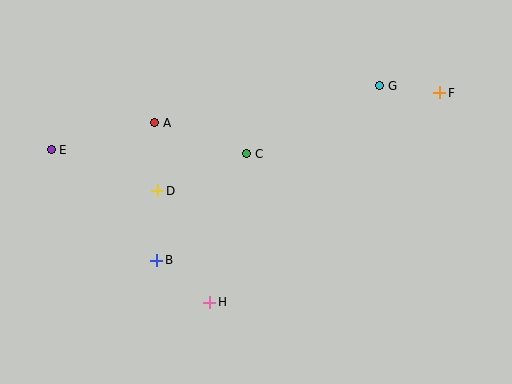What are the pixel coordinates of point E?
Point E is at (51, 150).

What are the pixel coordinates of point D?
Point D is at (158, 191).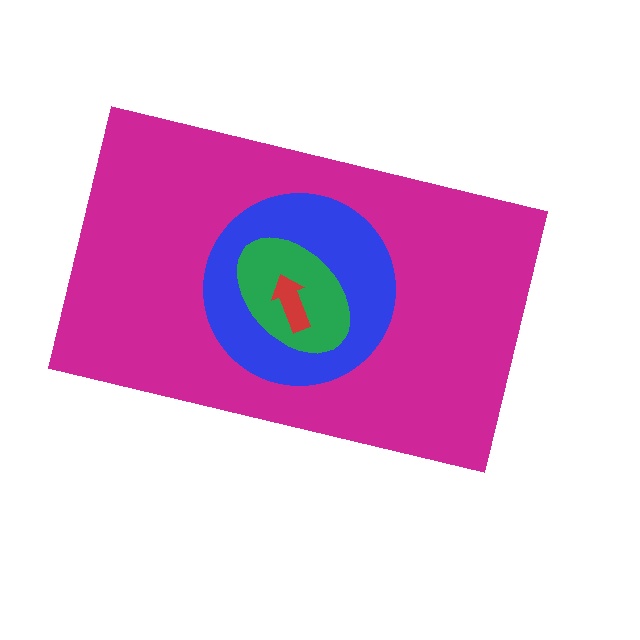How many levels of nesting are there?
4.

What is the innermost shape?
The red arrow.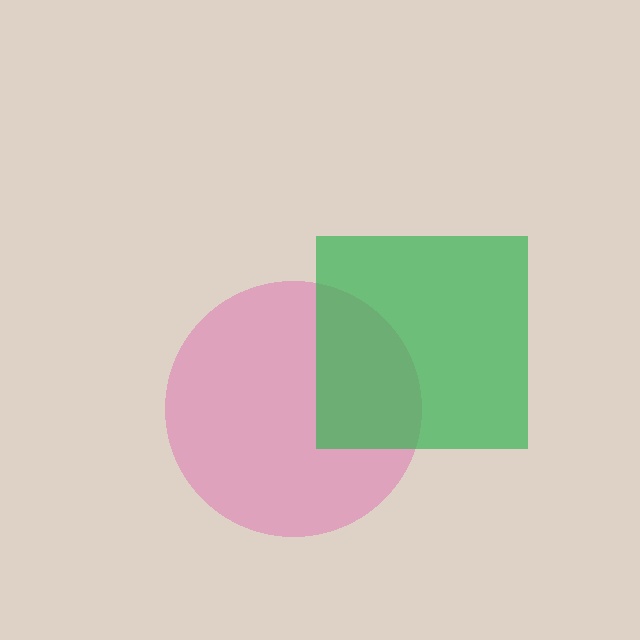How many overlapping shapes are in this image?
There are 2 overlapping shapes in the image.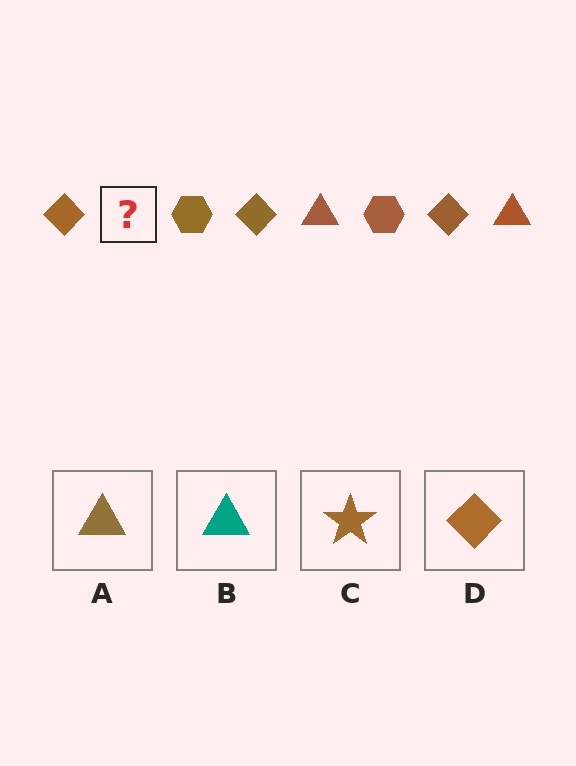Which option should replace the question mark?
Option A.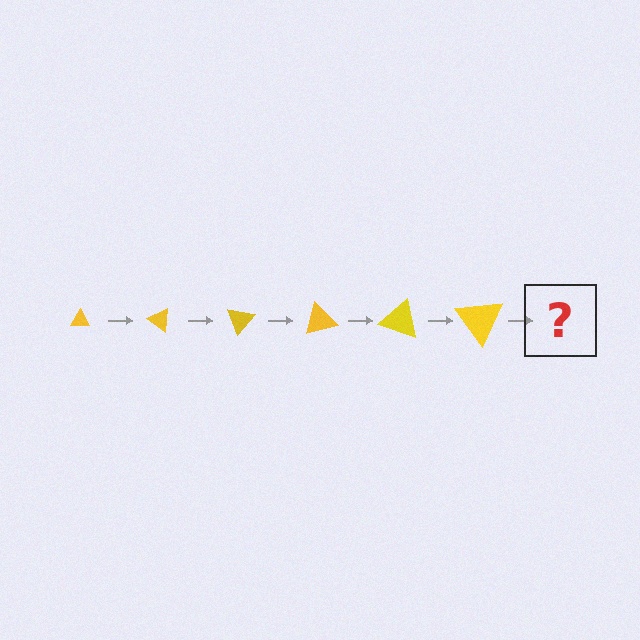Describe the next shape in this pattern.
It should be a triangle, larger than the previous one and rotated 210 degrees from the start.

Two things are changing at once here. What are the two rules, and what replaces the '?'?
The two rules are that the triangle grows larger each step and it rotates 35 degrees each step. The '?' should be a triangle, larger than the previous one and rotated 210 degrees from the start.